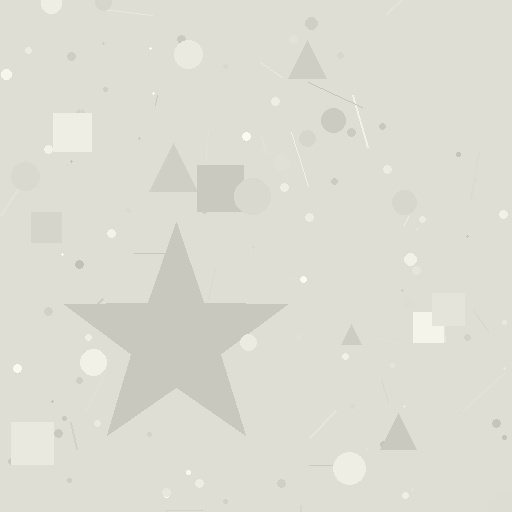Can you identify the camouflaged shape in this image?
The camouflaged shape is a star.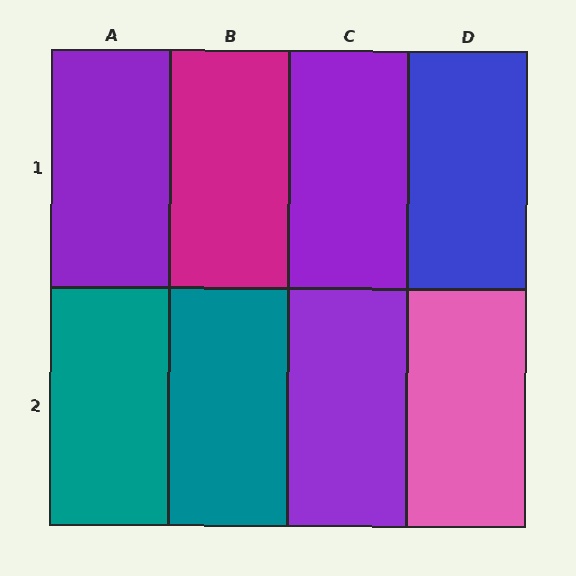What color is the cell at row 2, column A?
Teal.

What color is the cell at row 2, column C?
Purple.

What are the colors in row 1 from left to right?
Purple, magenta, purple, blue.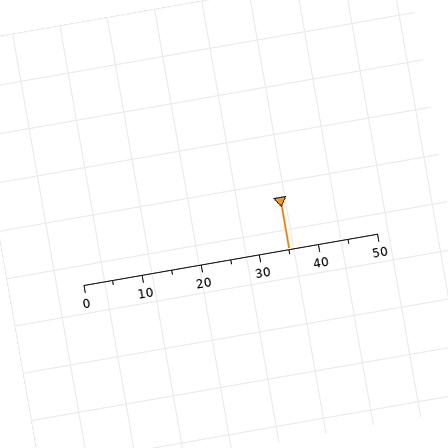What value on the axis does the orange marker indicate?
The marker indicates approximately 35.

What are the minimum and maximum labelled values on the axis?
The axis runs from 0 to 50.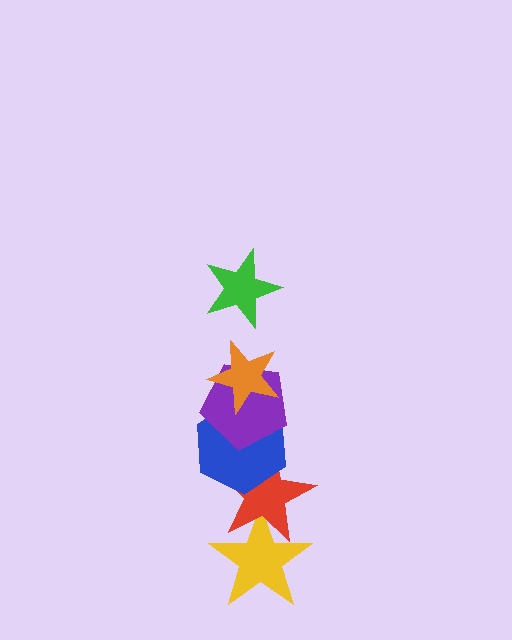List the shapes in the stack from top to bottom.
From top to bottom: the green star, the orange star, the purple pentagon, the blue hexagon, the red star, the yellow star.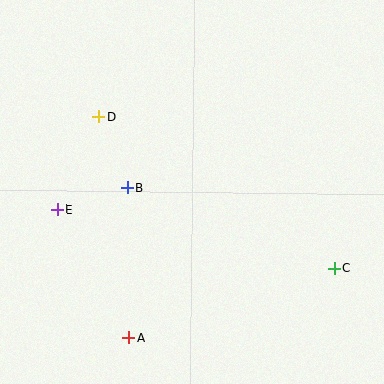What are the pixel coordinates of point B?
Point B is at (127, 188).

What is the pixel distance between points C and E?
The distance between C and E is 284 pixels.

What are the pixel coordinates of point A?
Point A is at (129, 338).